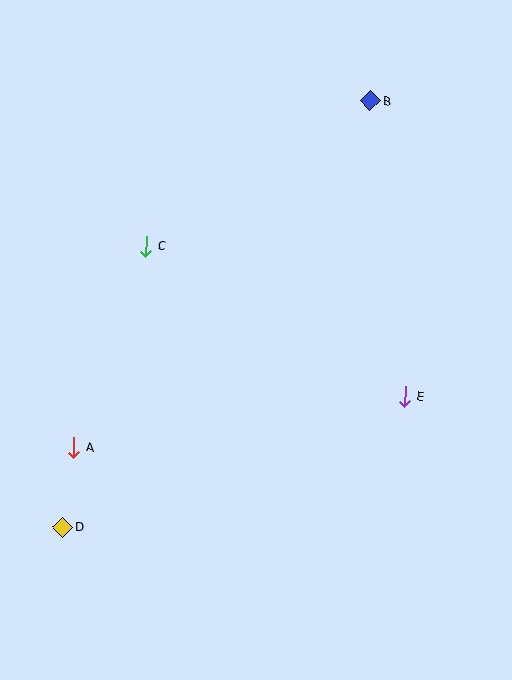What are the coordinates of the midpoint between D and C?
The midpoint between D and C is at (104, 386).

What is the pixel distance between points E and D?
The distance between E and D is 366 pixels.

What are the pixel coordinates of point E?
Point E is at (405, 397).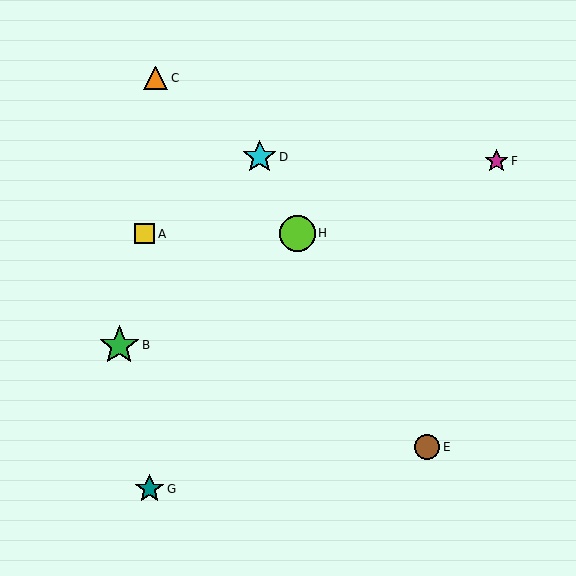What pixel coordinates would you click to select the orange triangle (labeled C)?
Click at (156, 78) to select the orange triangle C.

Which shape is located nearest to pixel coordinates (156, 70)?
The orange triangle (labeled C) at (156, 78) is nearest to that location.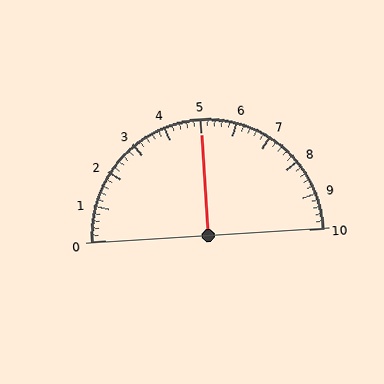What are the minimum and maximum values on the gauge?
The gauge ranges from 0 to 10.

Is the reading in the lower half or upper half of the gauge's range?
The reading is in the upper half of the range (0 to 10).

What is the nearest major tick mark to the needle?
The nearest major tick mark is 5.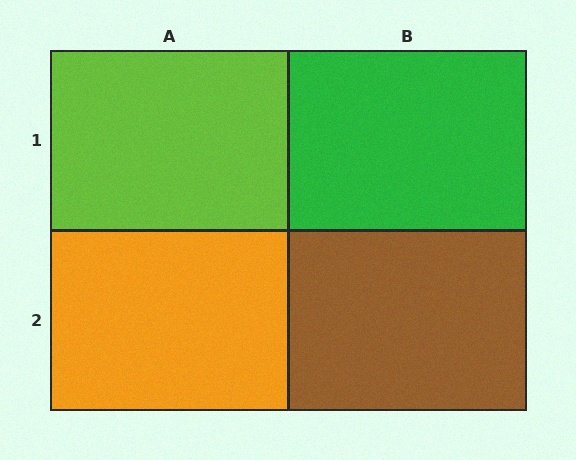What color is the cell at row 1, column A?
Lime.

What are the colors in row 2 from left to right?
Orange, brown.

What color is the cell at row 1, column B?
Green.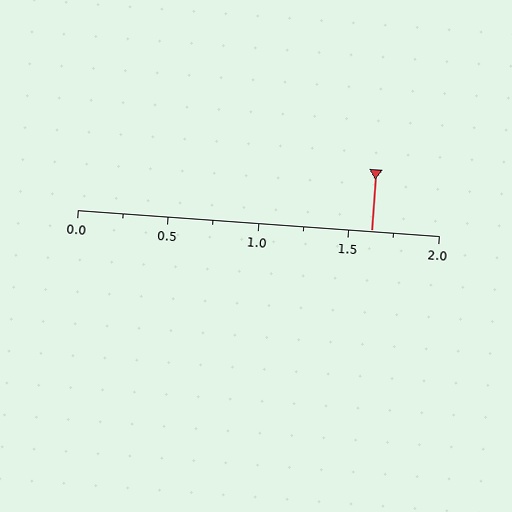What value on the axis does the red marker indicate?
The marker indicates approximately 1.62.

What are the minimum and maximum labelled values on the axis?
The axis runs from 0.0 to 2.0.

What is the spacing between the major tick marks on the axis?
The major ticks are spaced 0.5 apart.